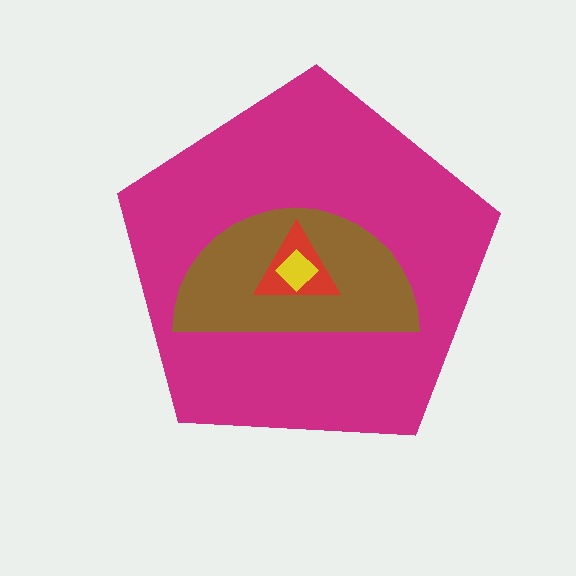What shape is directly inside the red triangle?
The yellow diamond.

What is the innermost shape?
The yellow diamond.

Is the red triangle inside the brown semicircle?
Yes.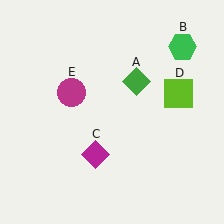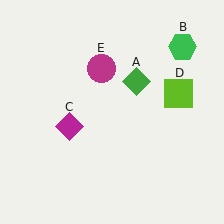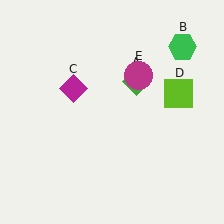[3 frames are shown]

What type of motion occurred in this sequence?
The magenta diamond (object C), magenta circle (object E) rotated clockwise around the center of the scene.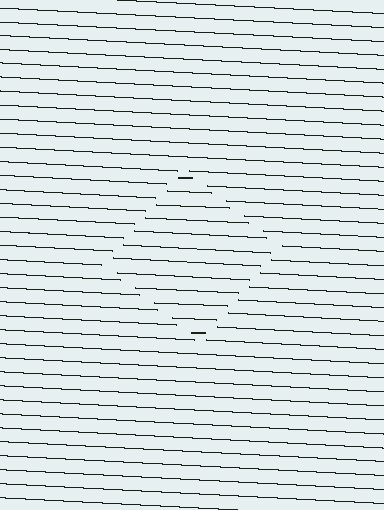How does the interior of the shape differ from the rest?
The interior of the shape contains the same grating, shifted by half a period — the contour is defined by the phase discontinuity where line-ends from the inner and outer gratings abut.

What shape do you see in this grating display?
An illusory square. The interior of the shape contains the same grating, shifted by half a period — the contour is defined by the phase discontinuity where line-ends from the inner and outer gratings abut.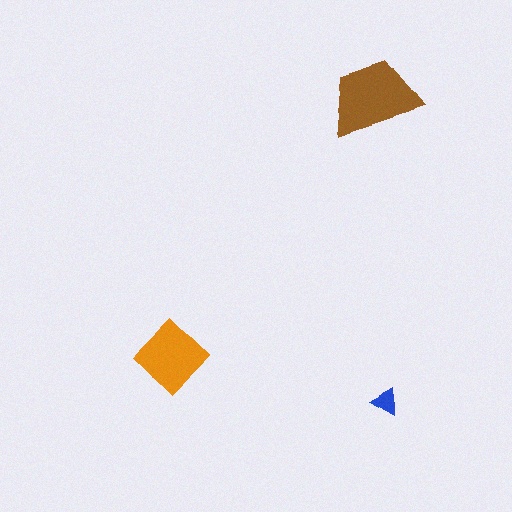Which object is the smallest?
The blue triangle.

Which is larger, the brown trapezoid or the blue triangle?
The brown trapezoid.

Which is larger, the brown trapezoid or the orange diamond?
The brown trapezoid.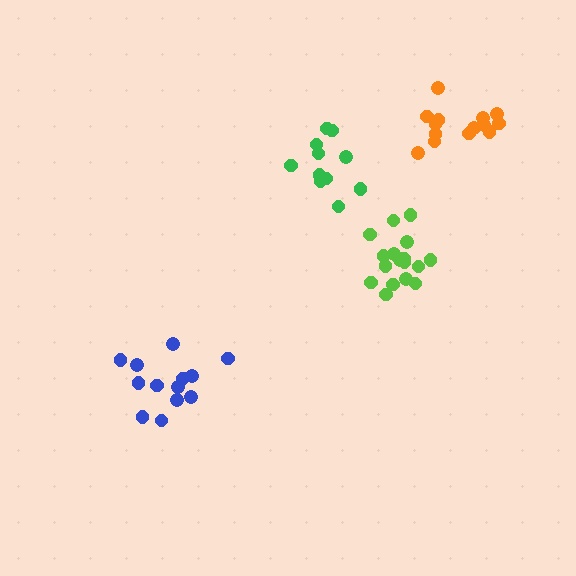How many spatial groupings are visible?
There are 4 spatial groupings.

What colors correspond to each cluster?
The clusters are colored: green, blue, orange, lime.